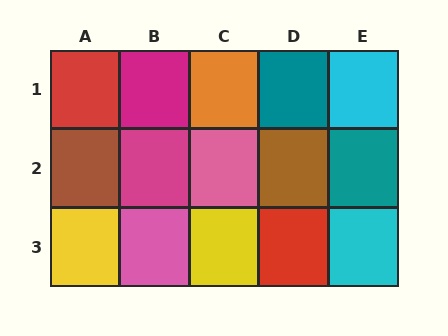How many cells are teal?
2 cells are teal.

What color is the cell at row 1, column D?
Teal.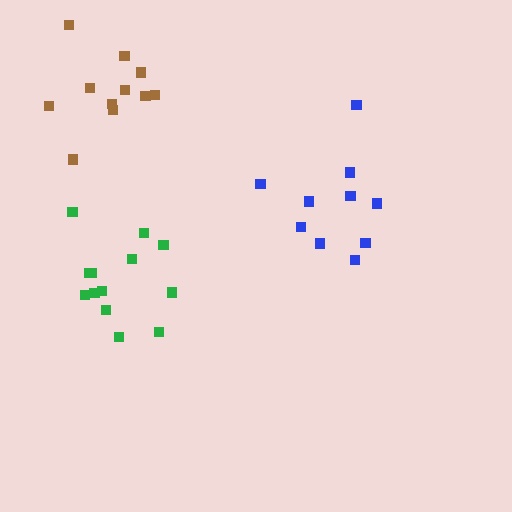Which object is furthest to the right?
The blue cluster is rightmost.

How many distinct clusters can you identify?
There are 3 distinct clusters.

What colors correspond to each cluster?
The clusters are colored: green, brown, blue.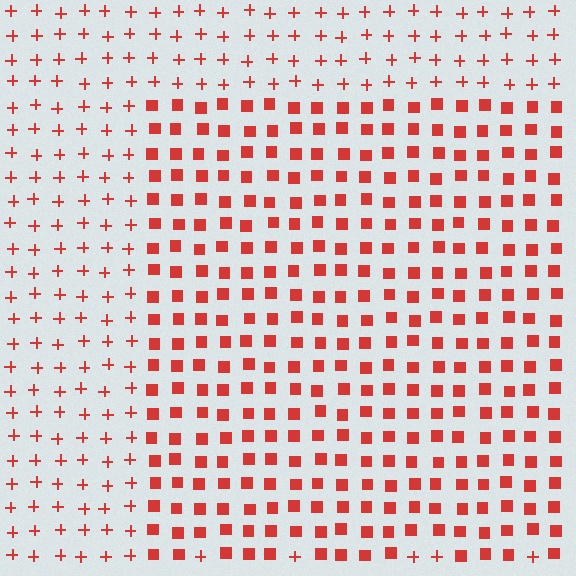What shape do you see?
I see a rectangle.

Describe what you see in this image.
The image is filled with small red elements arranged in a uniform grid. A rectangle-shaped region contains squares, while the surrounding area contains plus signs. The boundary is defined purely by the change in element shape.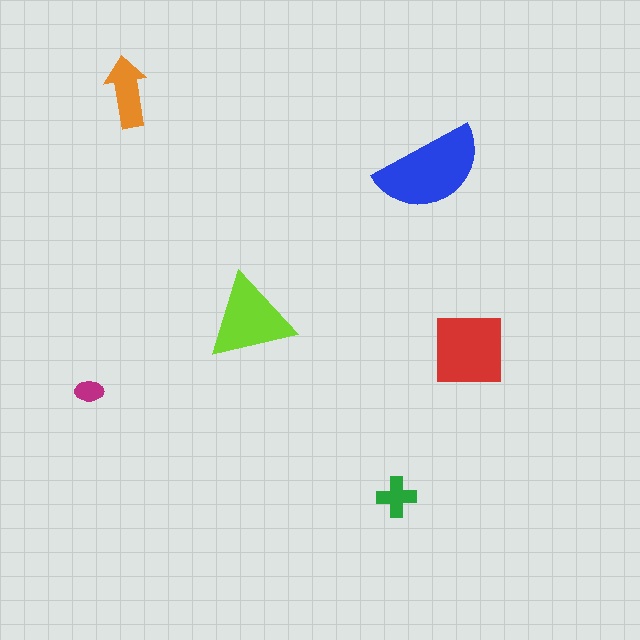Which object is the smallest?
The magenta ellipse.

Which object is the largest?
The blue semicircle.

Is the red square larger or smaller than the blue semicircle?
Smaller.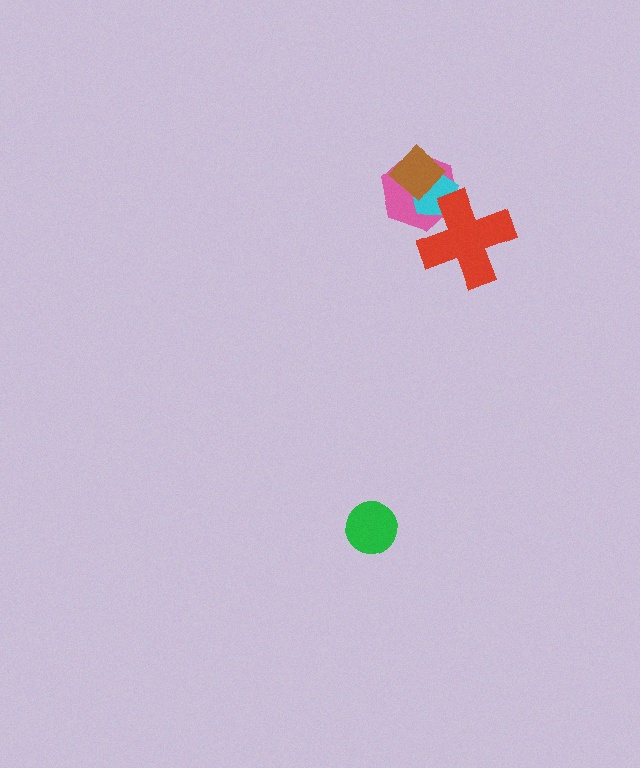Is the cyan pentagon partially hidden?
Yes, it is partially covered by another shape.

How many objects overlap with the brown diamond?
2 objects overlap with the brown diamond.